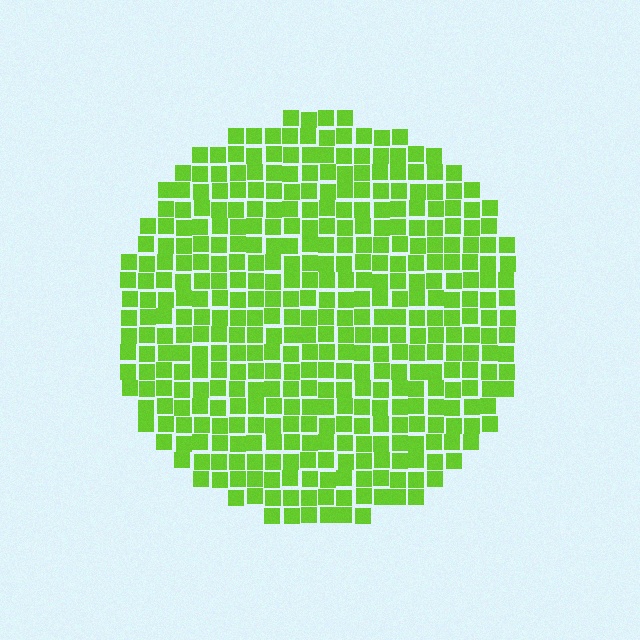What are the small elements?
The small elements are squares.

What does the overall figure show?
The overall figure shows a circle.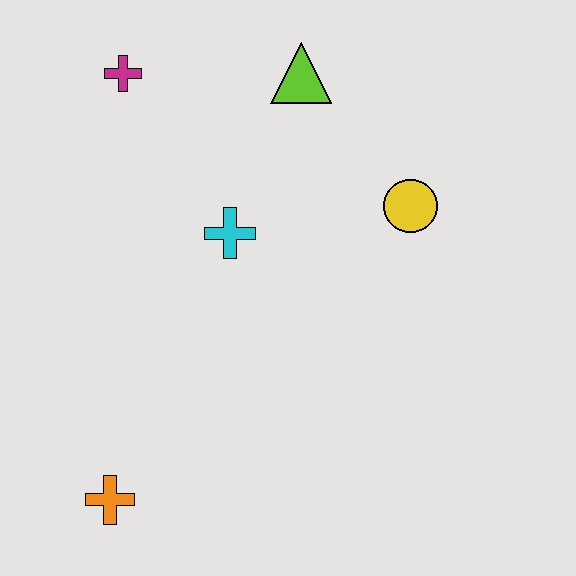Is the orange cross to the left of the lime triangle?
Yes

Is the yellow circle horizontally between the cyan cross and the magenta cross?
No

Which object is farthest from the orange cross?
The lime triangle is farthest from the orange cross.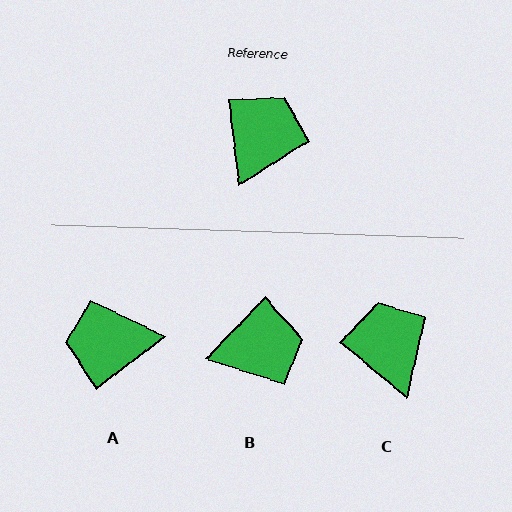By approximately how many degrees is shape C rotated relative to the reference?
Approximately 44 degrees counter-clockwise.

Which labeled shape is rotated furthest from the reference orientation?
A, about 121 degrees away.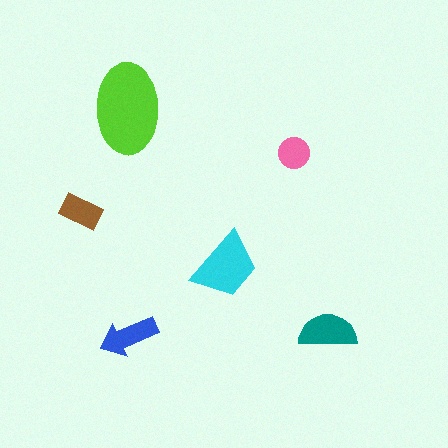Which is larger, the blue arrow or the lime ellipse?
The lime ellipse.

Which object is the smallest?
The pink circle.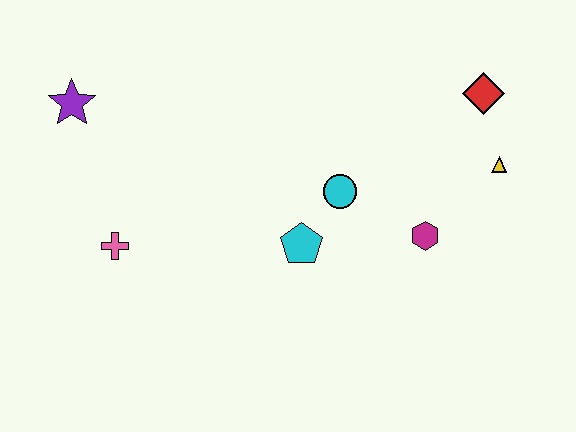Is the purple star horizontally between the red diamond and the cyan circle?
No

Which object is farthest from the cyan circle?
The purple star is farthest from the cyan circle.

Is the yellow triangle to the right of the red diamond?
Yes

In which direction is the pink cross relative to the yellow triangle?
The pink cross is to the left of the yellow triangle.